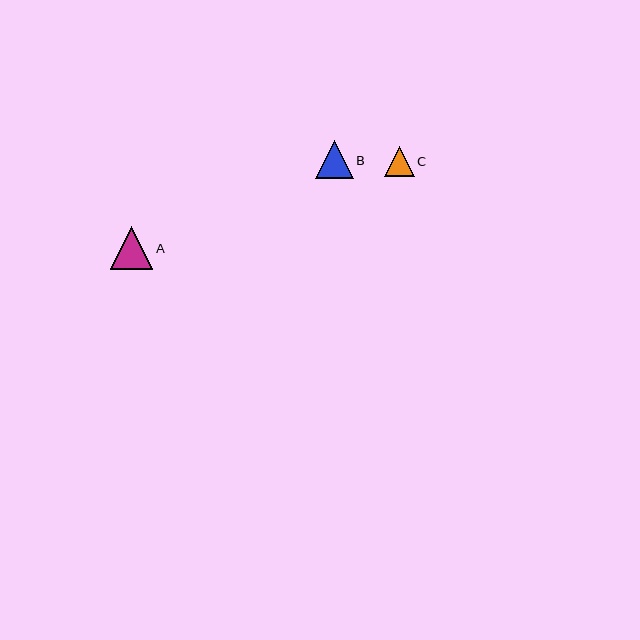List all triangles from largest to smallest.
From largest to smallest: A, B, C.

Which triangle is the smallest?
Triangle C is the smallest with a size of approximately 30 pixels.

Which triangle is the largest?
Triangle A is the largest with a size of approximately 43 pixels.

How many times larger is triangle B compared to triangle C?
Triangle B is approximately 1.3 times the size of triangle C.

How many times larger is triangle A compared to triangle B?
Triangle A is approximately 1.1 times the size of triangle B.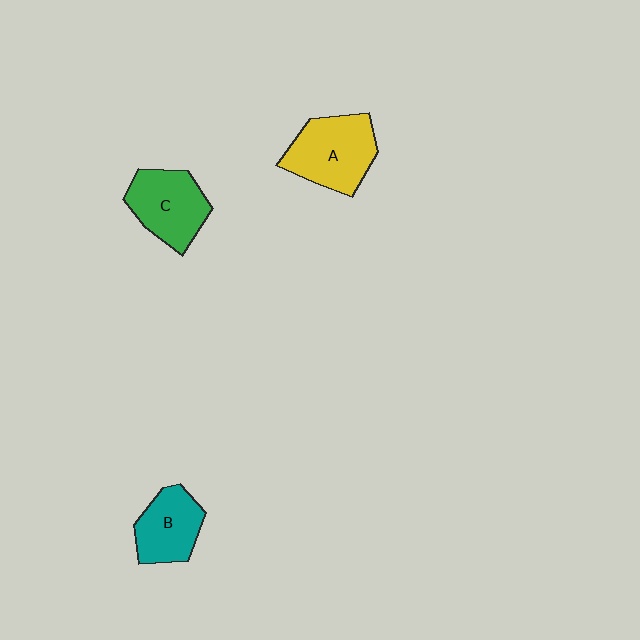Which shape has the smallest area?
Shape B (teal).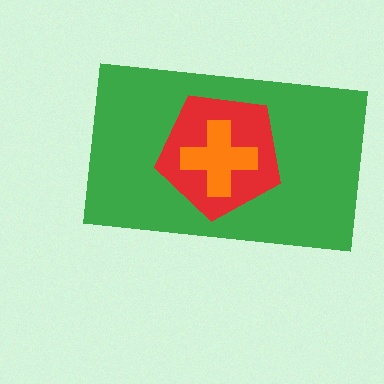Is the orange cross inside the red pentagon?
Yes.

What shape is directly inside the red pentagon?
The orange cross.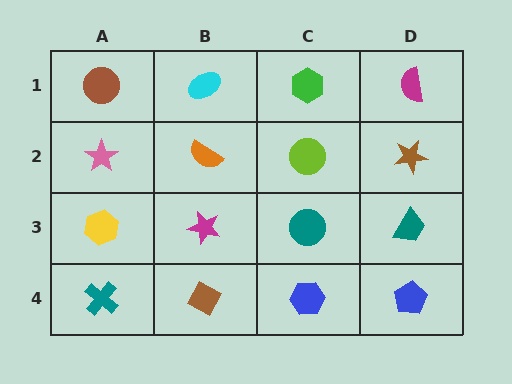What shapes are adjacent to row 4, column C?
A teal circle (row 3, column C), a brown diamond (row 4, column B), a blue pentagon (row 4, column D).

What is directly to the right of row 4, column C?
A blue pentagon.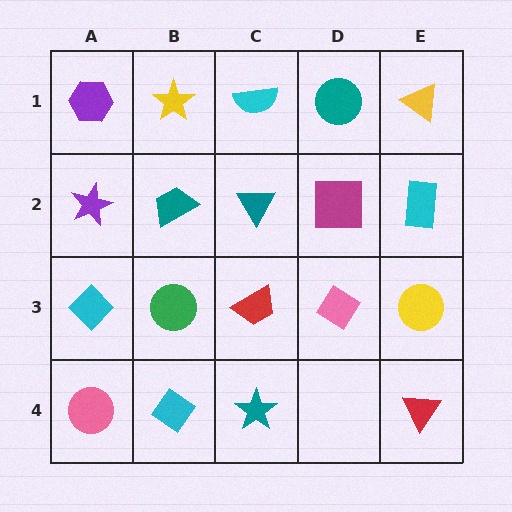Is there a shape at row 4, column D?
No, that cell is empty.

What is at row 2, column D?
A magenta square.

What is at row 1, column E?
A yellow triangle.